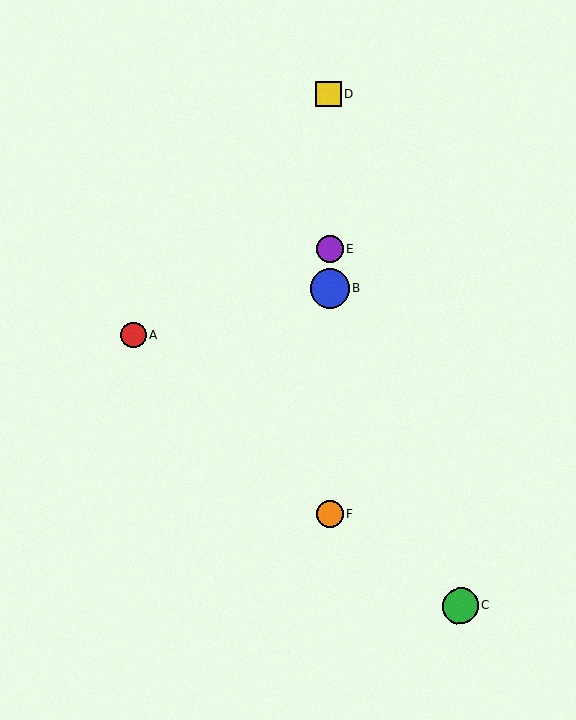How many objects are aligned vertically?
4 objects (B, D, E, F) are aligned vertically.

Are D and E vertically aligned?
Yes, both are at x≈329.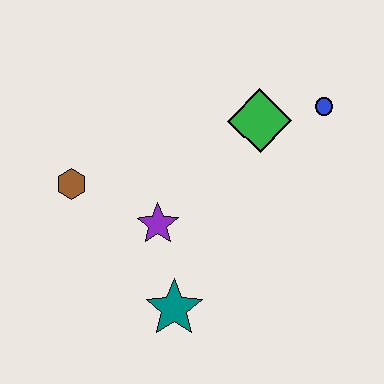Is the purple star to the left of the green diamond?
Yes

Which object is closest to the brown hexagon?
The purple star is closest to the brown hexagon.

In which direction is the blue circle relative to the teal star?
The blue circle is above the teal star.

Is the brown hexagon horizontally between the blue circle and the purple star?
No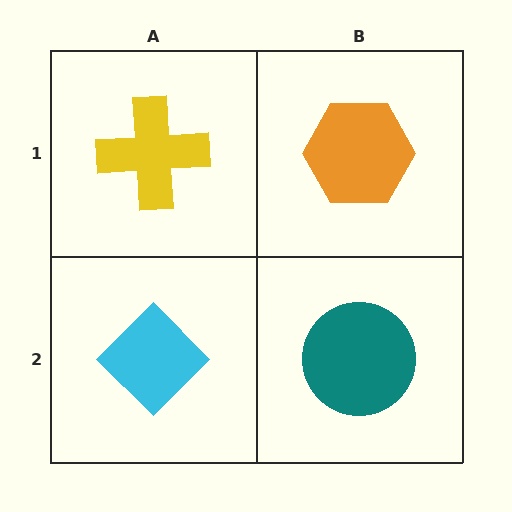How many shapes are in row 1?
2 shapes.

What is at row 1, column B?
An orange hexagon.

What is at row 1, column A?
A yellow cross.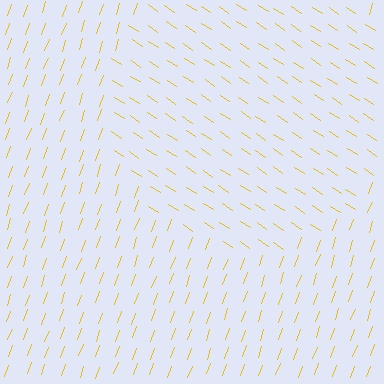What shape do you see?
I see a circle.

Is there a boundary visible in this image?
Yes, there is a texture boundary formed by a change in line orientation.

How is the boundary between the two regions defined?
The boundary is defined purely by a change in line orientation (approximately 76 degrees difference). All lines are the same color and thickness.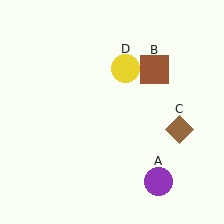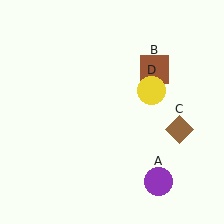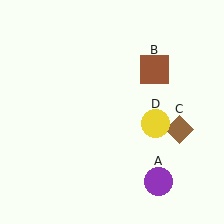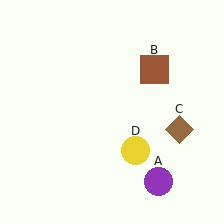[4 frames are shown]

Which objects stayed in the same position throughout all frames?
Purple circle (object A) and brown square (object B) and brown diamond (object C) remained stationary.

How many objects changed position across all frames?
1 object changed position: yellow circle (object D).